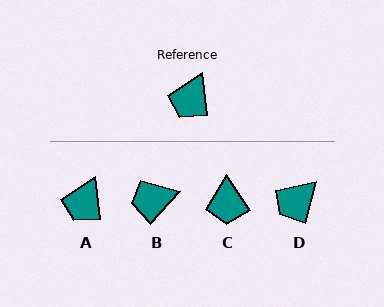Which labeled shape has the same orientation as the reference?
A.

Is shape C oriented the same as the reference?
No, it is off by about 26 degrees.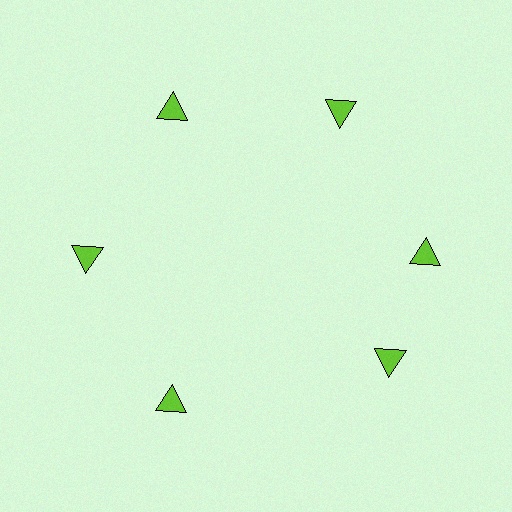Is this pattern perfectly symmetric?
No. The 6 lime triangles are arranged in a ring, but one element near the 5 o'clock position is rotated out of alignment along the ring, breaking the 6-fold rotational symmetry.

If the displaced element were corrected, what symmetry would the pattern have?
It would have 6-fold rotational symmetry — the pattern would map onto itself every 60 degrees.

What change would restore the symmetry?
The symmetry would be restored by rotating it back into even spacing with its neighbors so that all 6 triangles sit at equal angles and equal distance from the center.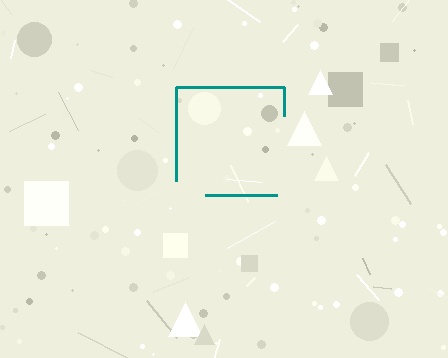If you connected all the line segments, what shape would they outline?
They would outline a square.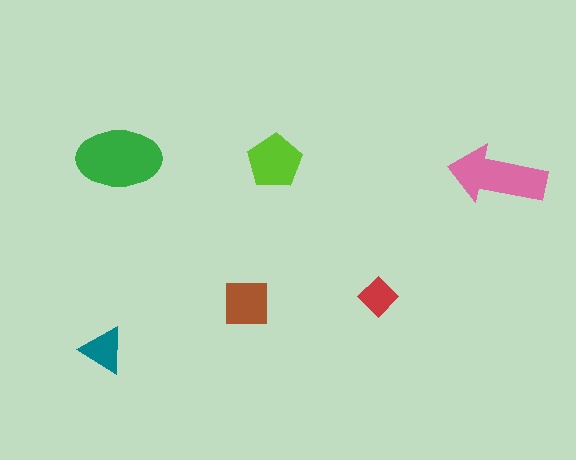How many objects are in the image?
There are 6 objects in the image.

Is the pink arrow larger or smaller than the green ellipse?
Smaller.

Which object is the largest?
The green ellipse.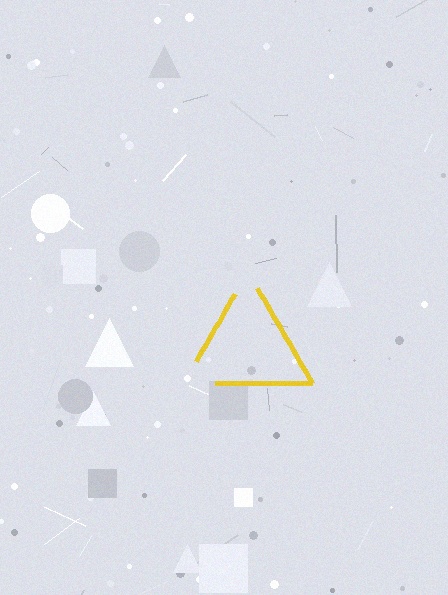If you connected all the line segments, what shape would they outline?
They would outline a triangle.